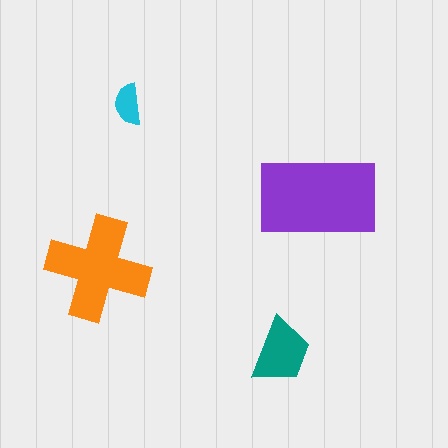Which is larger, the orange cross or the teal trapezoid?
The orange cross.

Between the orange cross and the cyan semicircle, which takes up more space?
The orange cross.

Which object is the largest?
The purple rectangle.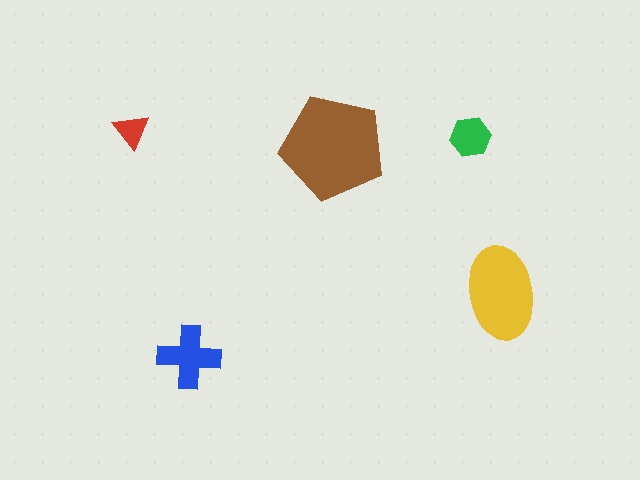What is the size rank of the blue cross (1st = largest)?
3rd.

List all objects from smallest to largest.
The red triangle, the green hexagon, the blue cross, the yellow ellipse, the brown pentagon.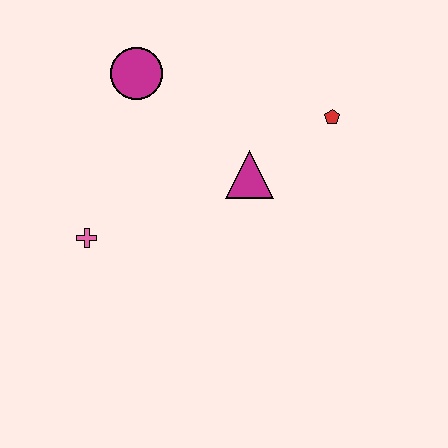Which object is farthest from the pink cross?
The red pentagon is farthest from the pink cross.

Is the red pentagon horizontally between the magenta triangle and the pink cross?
No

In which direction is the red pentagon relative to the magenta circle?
The red pentagon is to the right of the magenta circle.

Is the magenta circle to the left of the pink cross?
No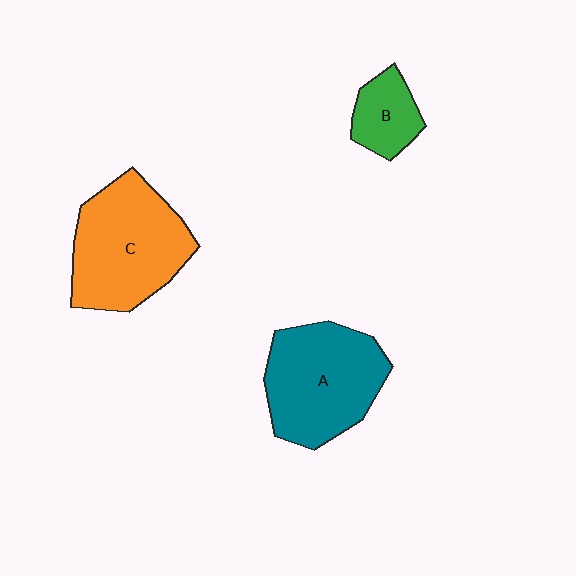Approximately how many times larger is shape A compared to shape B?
Approximately 2.6 times.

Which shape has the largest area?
Shape C (orange).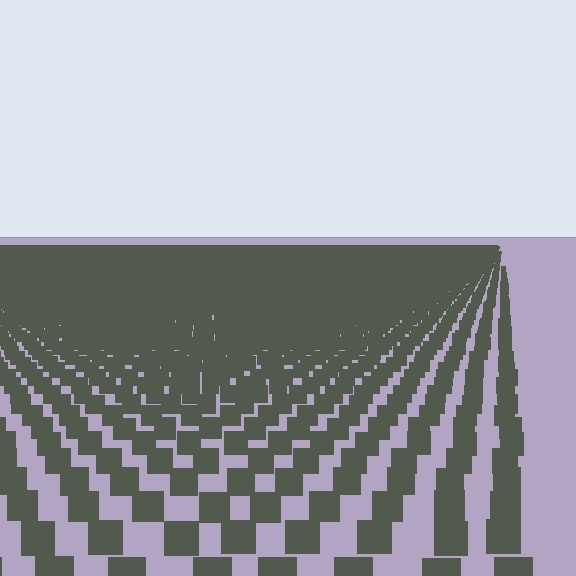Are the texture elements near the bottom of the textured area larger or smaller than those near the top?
Larger. Near the bottom, elements are closer to the viewer and appear at a bigger on-screen size.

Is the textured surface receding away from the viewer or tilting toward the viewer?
The surface is receding away from the viewer. Texture elements get smaller and denser toward the top.